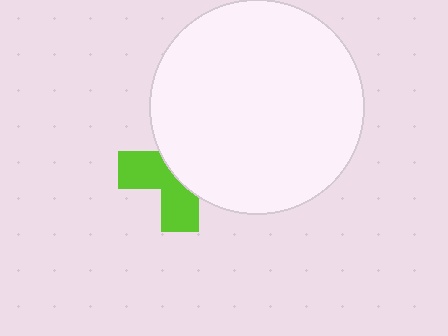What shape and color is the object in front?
The object in front is a white circle.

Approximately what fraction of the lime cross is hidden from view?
Roughly 55% of the lime cross is hidden behind the white circle.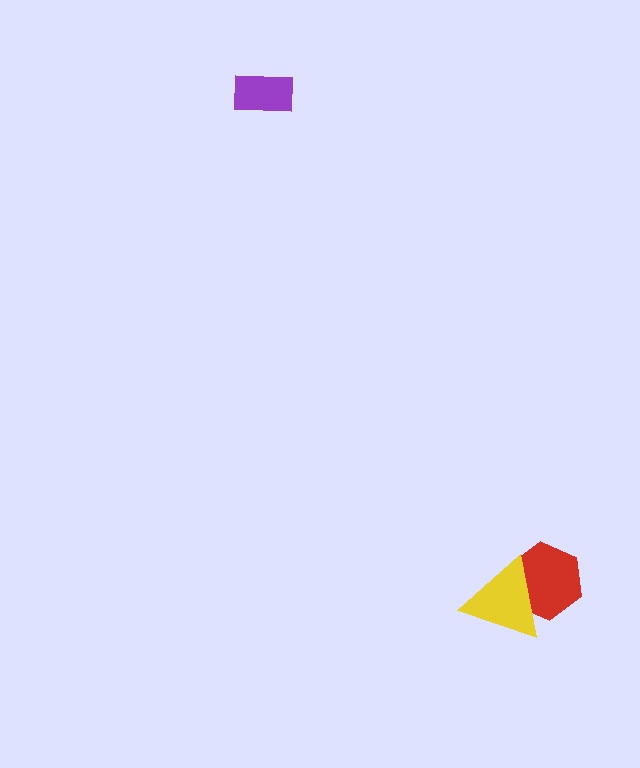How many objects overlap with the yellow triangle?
1 object overlaps with the yellow triangle.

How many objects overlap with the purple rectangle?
0 objects overlap with the purple rectangle.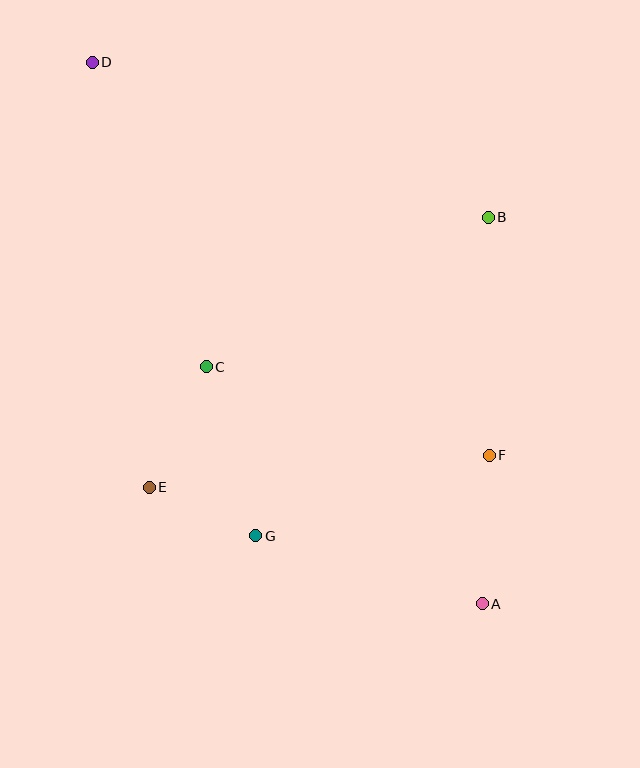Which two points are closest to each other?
Points E and G are closest to each other.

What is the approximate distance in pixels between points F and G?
The distance between F and G is approximately 247 pixels.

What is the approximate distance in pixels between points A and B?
The distance between A and B is approximately 386 pixels.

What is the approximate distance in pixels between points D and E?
The distance between D and E is approximately 429 pixels.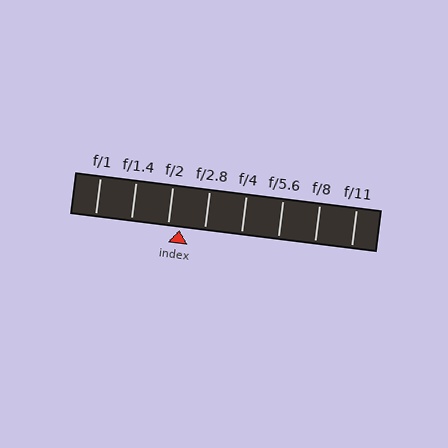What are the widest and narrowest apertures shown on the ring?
The widest aperture shown is f/1 and the narrowest is f/11.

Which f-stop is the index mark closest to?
The index mark is closest to f/2.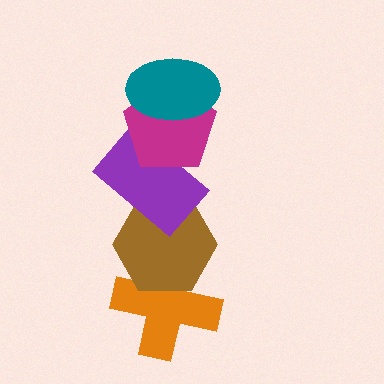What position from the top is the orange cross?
The orange cross is 5th from the top.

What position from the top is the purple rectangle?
The purple rectangle is 3rd from the top.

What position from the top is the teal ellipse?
The teal ellipse is 1st from the top.